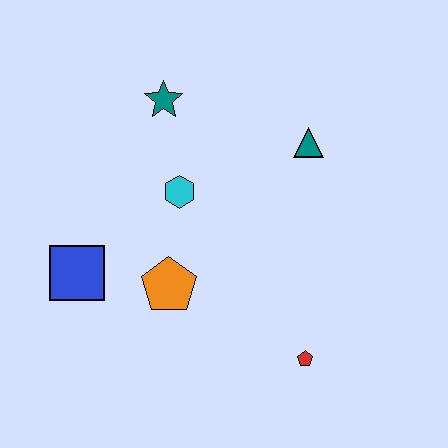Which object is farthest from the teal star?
The red pentagon is farthest from the teal star.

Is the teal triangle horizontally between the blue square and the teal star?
No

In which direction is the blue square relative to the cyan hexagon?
The blue square is to the left of the cyan hexagon.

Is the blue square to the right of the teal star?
No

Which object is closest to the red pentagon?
The orange pentagon is closest to the red pentagon.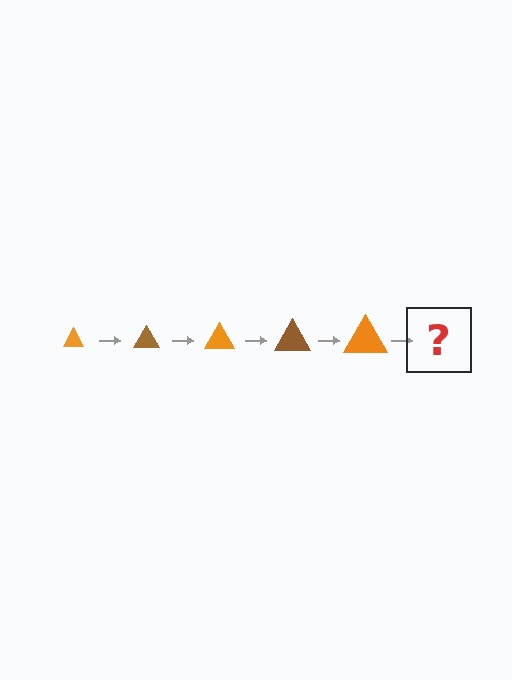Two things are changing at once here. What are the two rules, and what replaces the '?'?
The two rules are that the triangle grows larger each step and the color cycles through orange and brown. The '?' should be a brown triangle, larger than the previous one.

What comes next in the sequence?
The next element should be a brown triangle, larger than the previous one.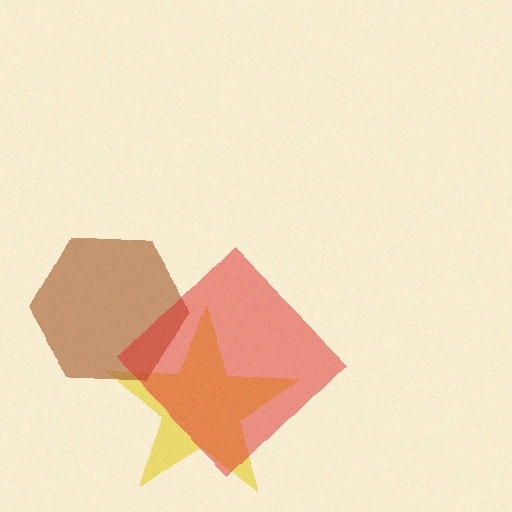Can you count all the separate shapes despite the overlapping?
Yes, there are 3 separate shapes.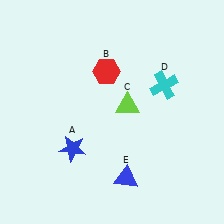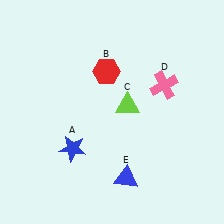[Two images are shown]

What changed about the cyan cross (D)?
In Image 1, D is cyan. In Image 2, it changed to pink.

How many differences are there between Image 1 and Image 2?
There is 1 difference between the two images.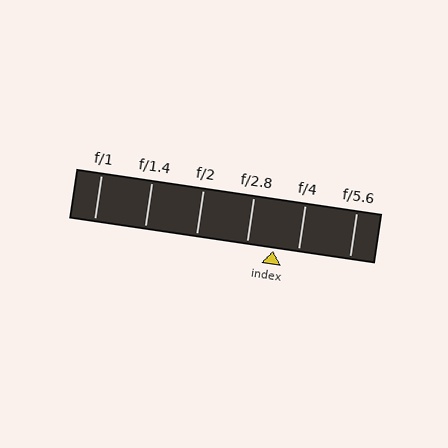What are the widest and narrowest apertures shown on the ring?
The widest aperture shown is f/1 and the narrowest is f/5.6.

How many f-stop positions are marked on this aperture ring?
There are 6 f-stop positions marked.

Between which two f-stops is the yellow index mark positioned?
The index mark is between f/2.8 and f/4.